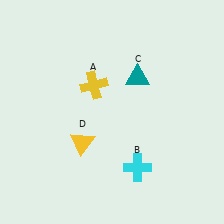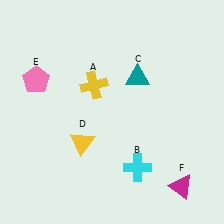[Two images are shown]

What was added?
A pink pentagon (E), a magenta triangle (F) were added in Image 2.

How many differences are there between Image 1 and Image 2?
There are 2 differences between the two images.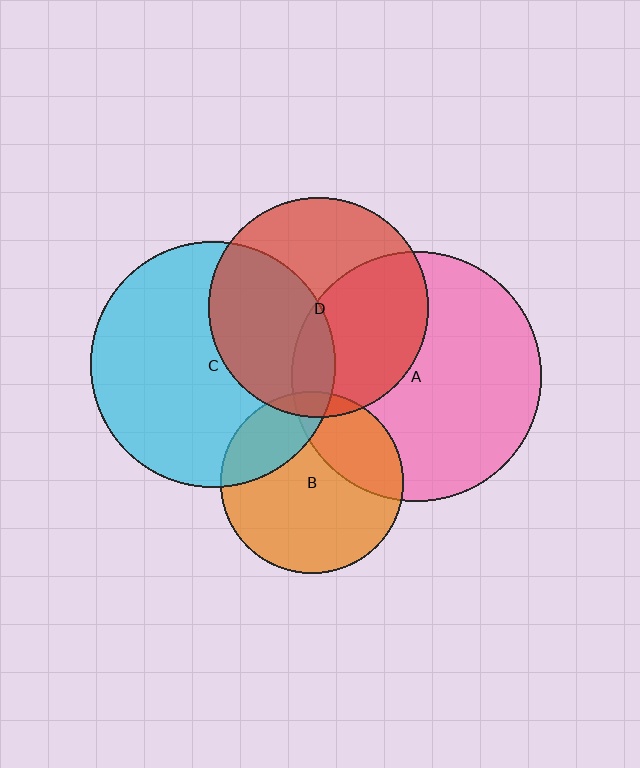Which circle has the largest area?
Circle A (pink).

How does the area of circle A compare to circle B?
Approximately 1.9 times.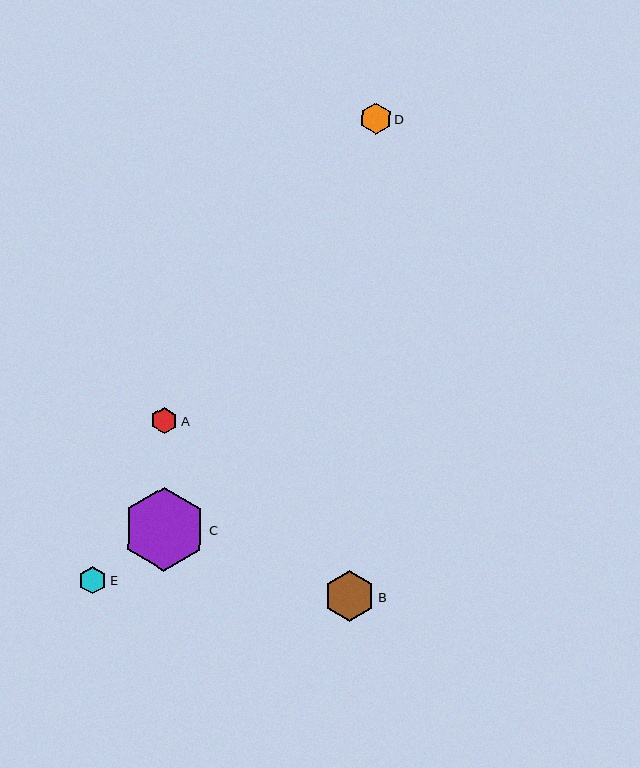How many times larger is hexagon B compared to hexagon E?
Hexagon B is approximately 1.8 times the size of hexagon E.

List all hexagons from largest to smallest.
From largest to smallest: C, B, D, E, A.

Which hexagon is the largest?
Hexagon C is the largest with a size of approximately 83 pixels.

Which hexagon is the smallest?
Hexagon A is the smallest with a size of approximately 26 pixels.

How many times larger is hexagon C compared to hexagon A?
Hexagon C is approximately 3.2 times the size of hexagon A.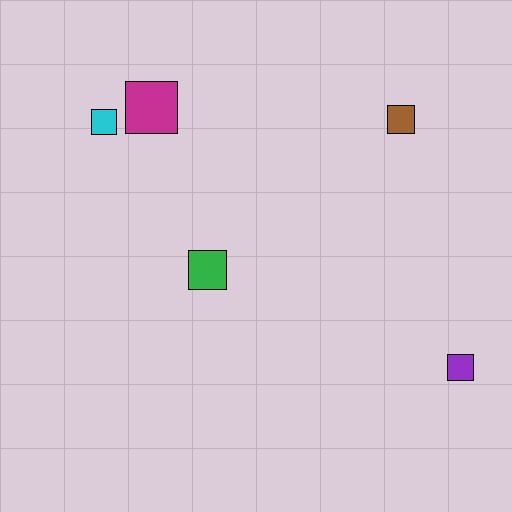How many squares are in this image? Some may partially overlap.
There are 5 squares.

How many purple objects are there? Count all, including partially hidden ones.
There is 1 purple object.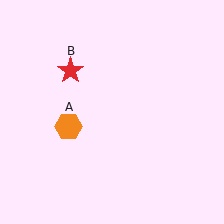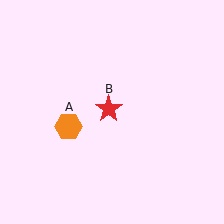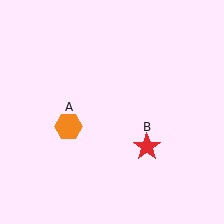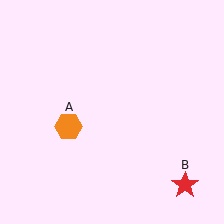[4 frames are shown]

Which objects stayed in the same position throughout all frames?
Orange hexagon (object A) remained stationary.